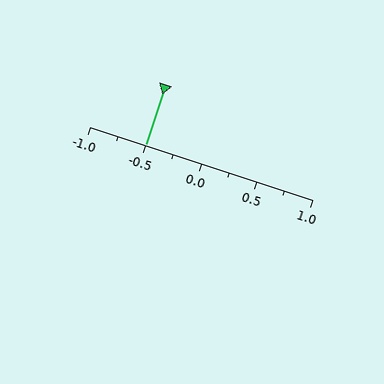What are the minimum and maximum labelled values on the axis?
The axis runs from -1.0 to 1.0.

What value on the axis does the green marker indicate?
The marker indicates approximately -0.5.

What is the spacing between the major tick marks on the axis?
The major ticks are spaced 0.5 apart.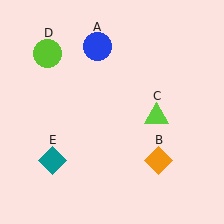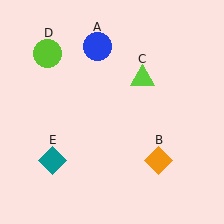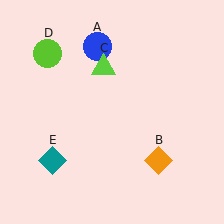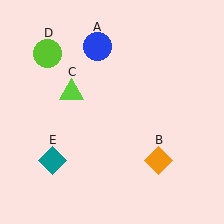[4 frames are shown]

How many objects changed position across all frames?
1 object changed position: lime triangle (object C).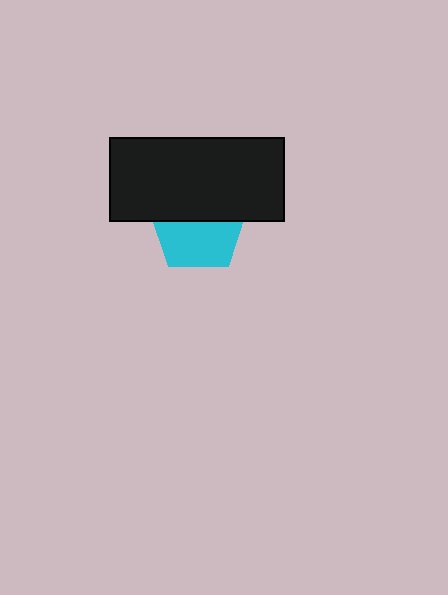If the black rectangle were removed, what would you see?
You would see the complete cyan pentagon.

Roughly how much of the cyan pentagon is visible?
About half of it is visible (roughly 55%).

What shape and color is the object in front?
The object in front is a black rectangle.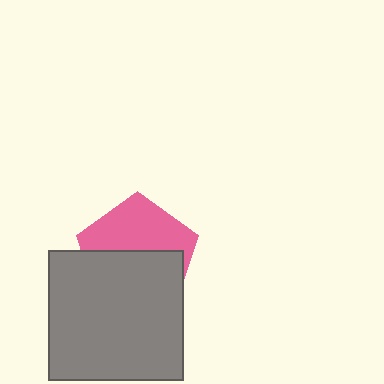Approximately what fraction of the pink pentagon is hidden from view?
Roughly 54% of the pink pentagon is hidden behind the gray rectangle.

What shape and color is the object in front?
The object in front is a gray rectangle.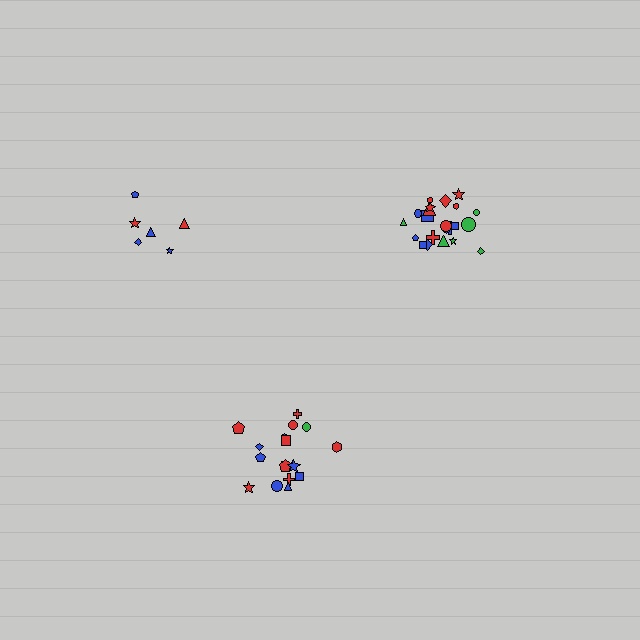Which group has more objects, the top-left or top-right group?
The top-right group.